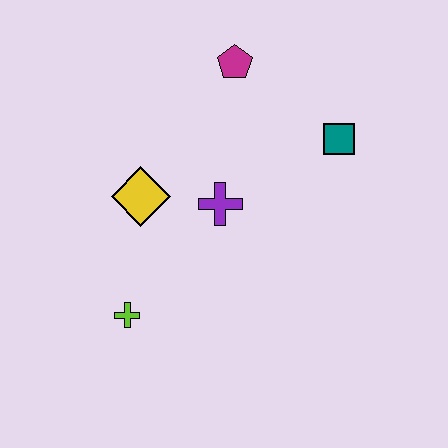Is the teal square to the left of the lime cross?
No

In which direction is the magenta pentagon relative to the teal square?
The magenta pentagon is to the left of the teal square.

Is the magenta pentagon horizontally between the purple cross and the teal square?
Yes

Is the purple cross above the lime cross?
Yes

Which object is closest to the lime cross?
The yellow diamond is closest to the lime cross.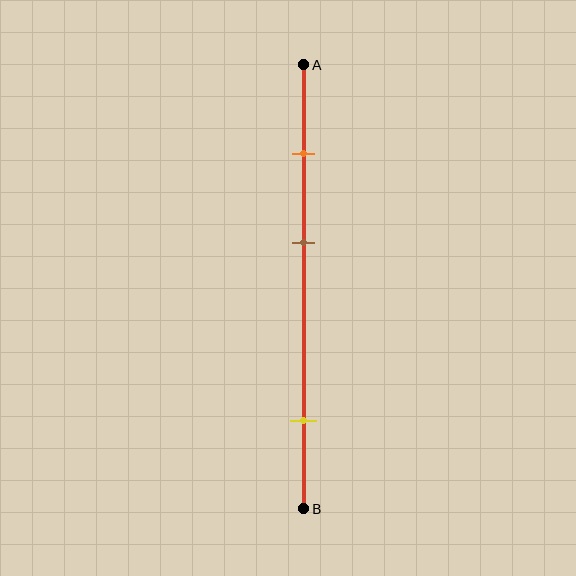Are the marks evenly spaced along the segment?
No, the marks are not evenly spaced.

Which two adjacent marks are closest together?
The orange and brown marks are the closest adjacent pair.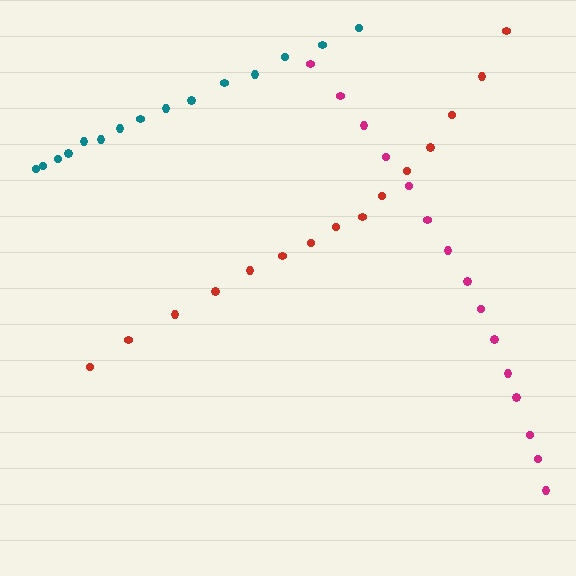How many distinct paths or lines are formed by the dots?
There are 3 distinct paths.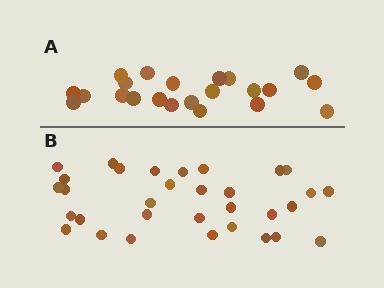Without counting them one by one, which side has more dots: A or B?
Region B (the bottom region) has more dots.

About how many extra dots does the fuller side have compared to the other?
Region B has roughly 10 or so more dots than region A.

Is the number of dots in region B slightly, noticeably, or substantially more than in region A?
Region B has substantially more. The ratio is roughly 1.5 to 1.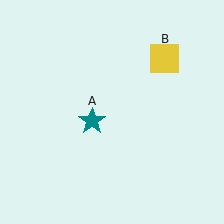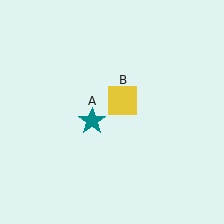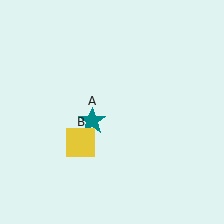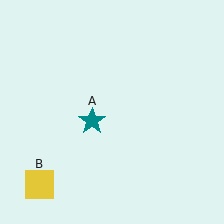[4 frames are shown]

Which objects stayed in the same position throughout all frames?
Teal star (object A) remained stationary.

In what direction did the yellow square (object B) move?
The yellow square (object B) moved down and to the left.